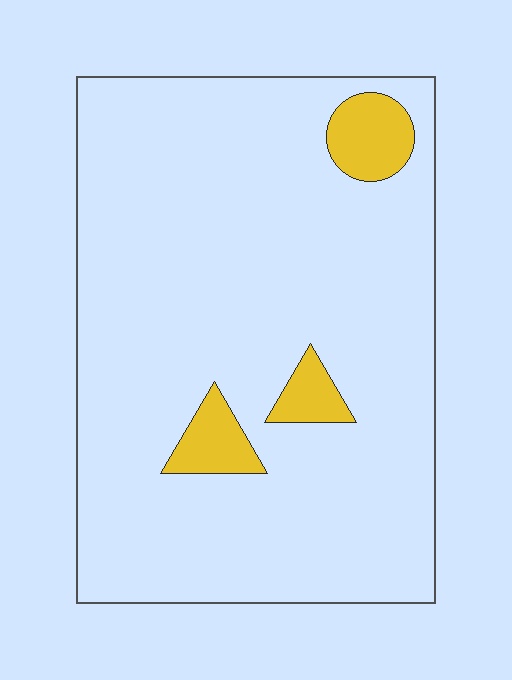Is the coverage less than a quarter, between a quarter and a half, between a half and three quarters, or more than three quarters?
Less than a quarter.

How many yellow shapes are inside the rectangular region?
3.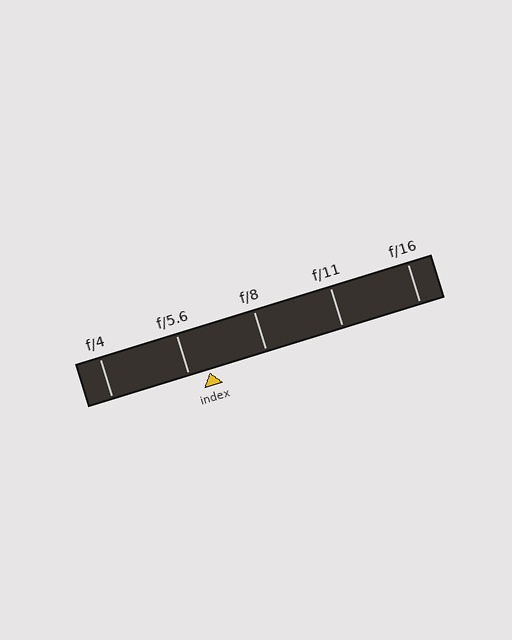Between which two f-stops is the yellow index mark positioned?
The index mark is between f/5.6 and f/8.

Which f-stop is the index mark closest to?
The index mark is closest to f/5.6.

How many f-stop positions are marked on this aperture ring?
There are 5 f-stop positions marked.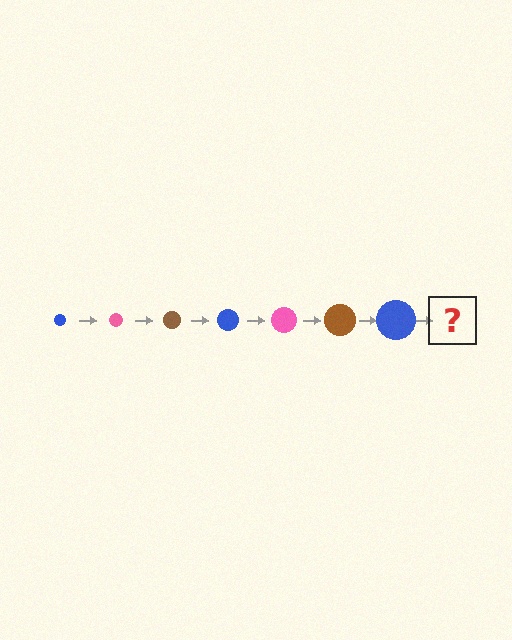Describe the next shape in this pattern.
It should be a pink circle, larger than the previous one.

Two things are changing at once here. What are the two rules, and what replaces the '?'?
The two rules are that the circle grows larger each step and the color cycles through blue, pink, and brown. The '?' should be a pink circle, larger than the previous one.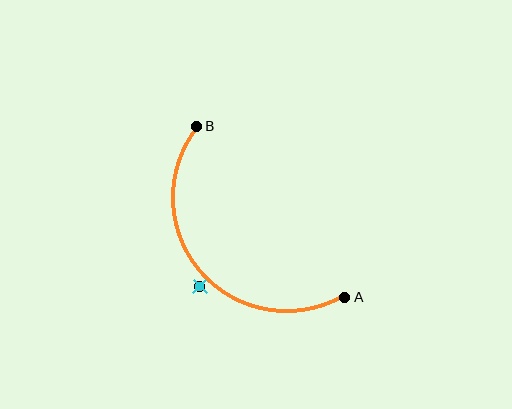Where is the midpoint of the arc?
The arc midpoint is the point on the curve farthest from the straight line joining A and B. It sits below and to the left of that line.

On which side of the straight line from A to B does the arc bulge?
The arc bulges below and to the left of the straight line connecting A and B.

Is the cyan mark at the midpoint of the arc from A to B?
No — the cyan mark does not lie on the arc at all. It sits slightly outside the curve.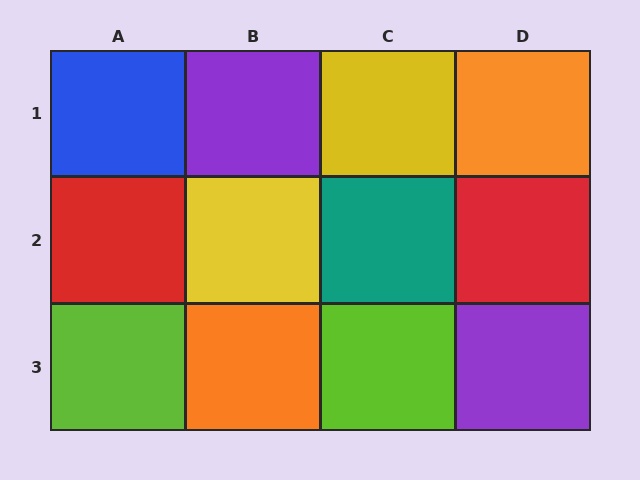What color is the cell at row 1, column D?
Orange.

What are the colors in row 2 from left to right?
Red, yellow, teal, red.